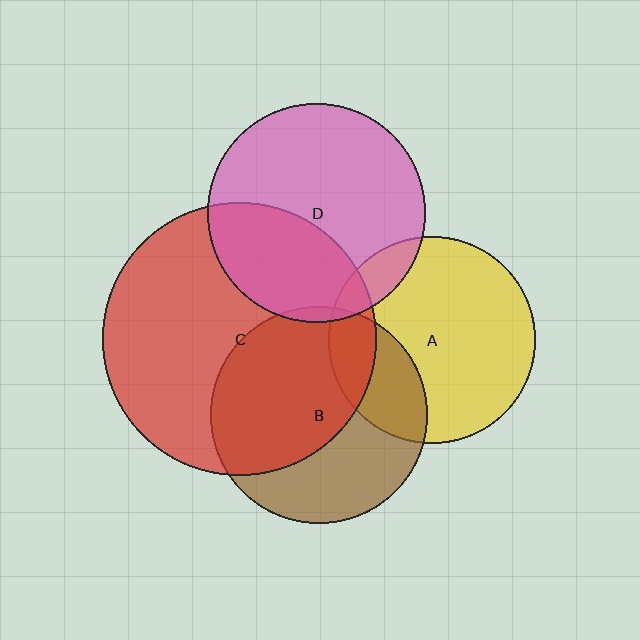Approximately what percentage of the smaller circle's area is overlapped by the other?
Approximately 10%.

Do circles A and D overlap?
Yes.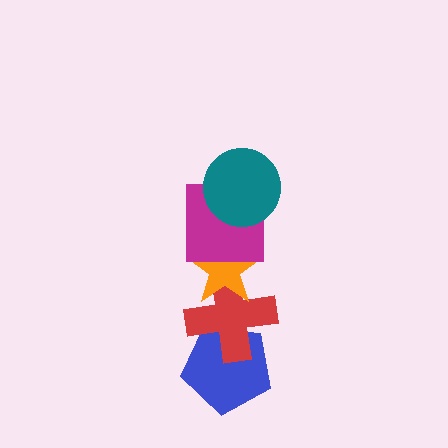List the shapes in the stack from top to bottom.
From top to bottom: the teal circle, the magenta square, the orange star, the red cross, the blue pentagon.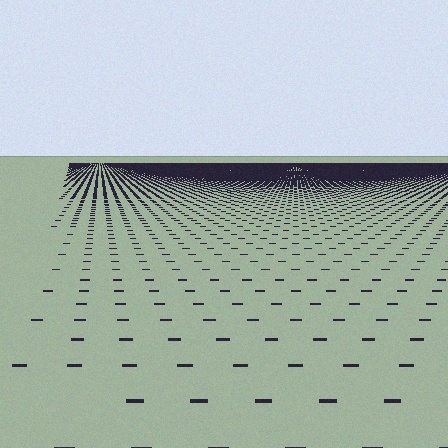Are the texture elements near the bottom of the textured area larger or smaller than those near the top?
Larger. Near the bottom, elements are closer to the viewer and appear at a bigger on-screen size.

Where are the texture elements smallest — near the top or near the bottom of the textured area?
Near the top.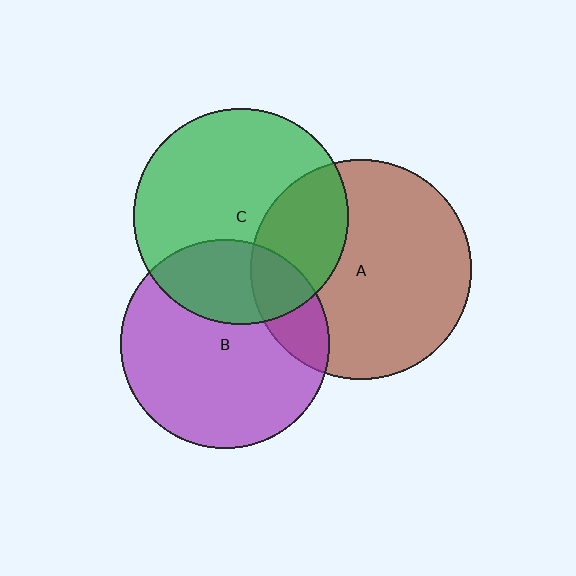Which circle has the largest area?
Circle A (brown).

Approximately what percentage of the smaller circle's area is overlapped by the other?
Approximately 20%.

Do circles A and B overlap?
Yes.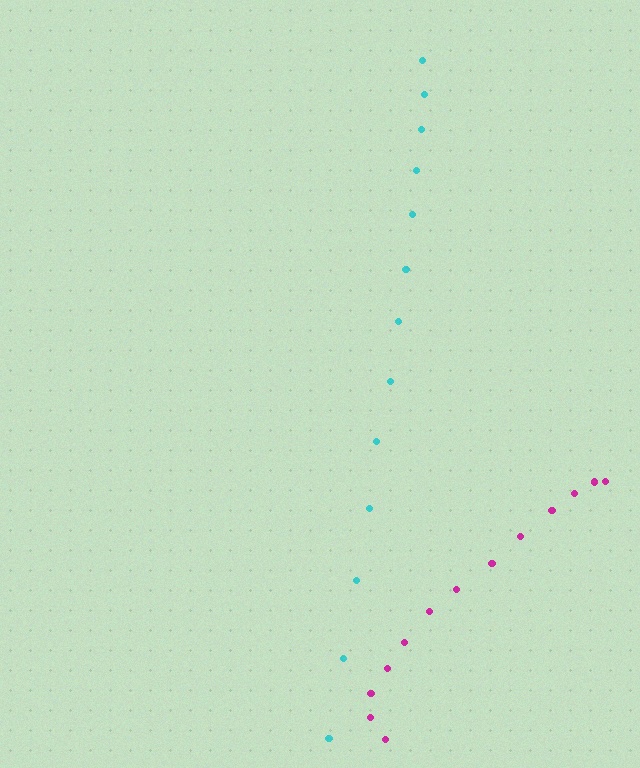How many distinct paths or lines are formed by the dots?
There are 2 distinct paths.